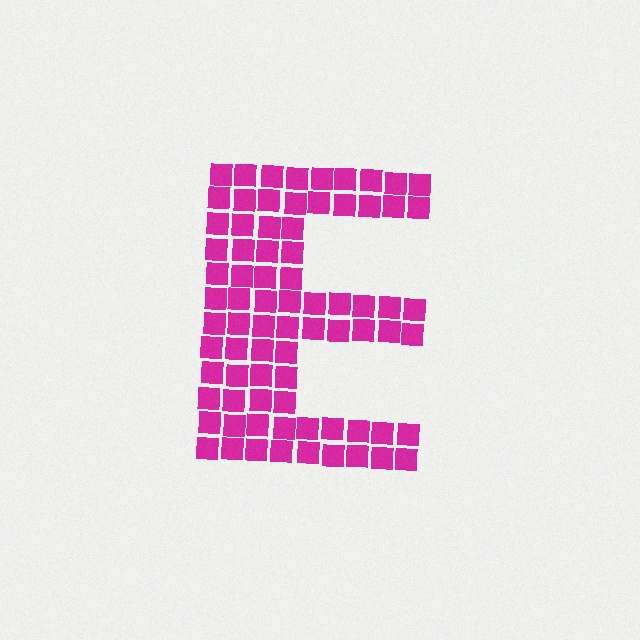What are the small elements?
The small elements are squares.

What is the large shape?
The large shape is the letter E.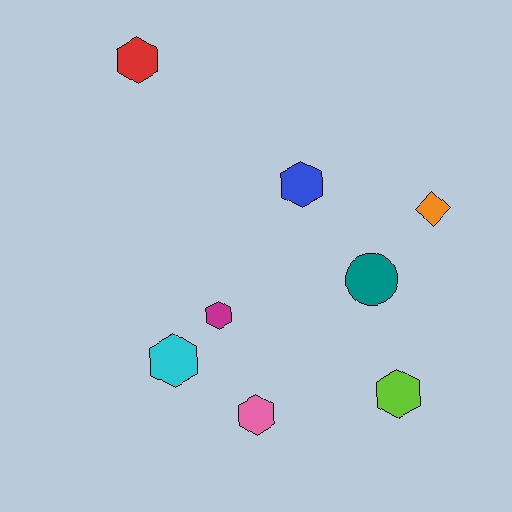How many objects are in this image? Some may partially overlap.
There are 8 objects.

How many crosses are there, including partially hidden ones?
There are no crosses.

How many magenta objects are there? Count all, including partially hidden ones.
There is 1 magenta object.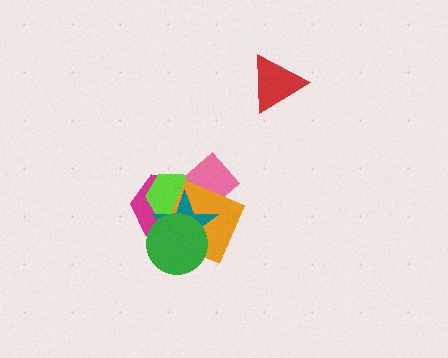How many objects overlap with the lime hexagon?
5 objects overlap with the lime hexagon.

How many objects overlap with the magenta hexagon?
5 objects overlap with the magenta hexagon.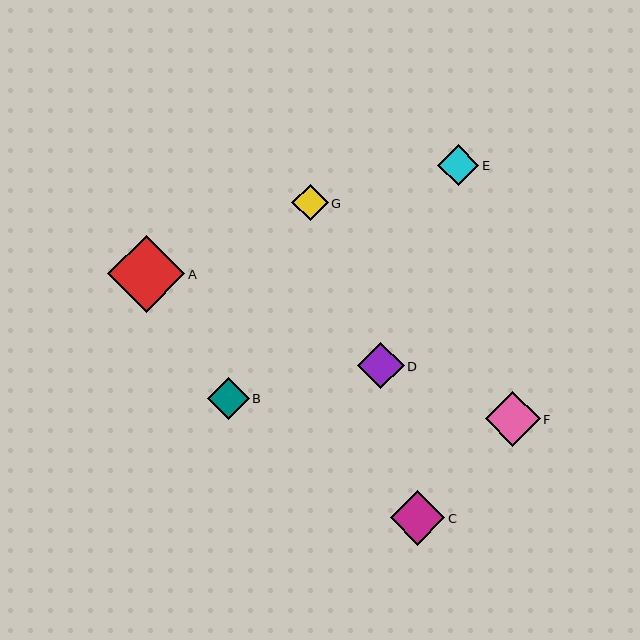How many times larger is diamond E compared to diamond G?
Diamond E is approximately 1.1 times the size of diamond G.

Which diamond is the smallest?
Diamond G is the smallest with a size of approximately 36 pixels.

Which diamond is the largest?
Diamond A is the largest with a size of approximately 77 pixels.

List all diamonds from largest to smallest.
From largest to smallest: A, F, C, D, B, E, G.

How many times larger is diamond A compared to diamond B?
Diamond A is approximately 1.8 times the size of diamond B.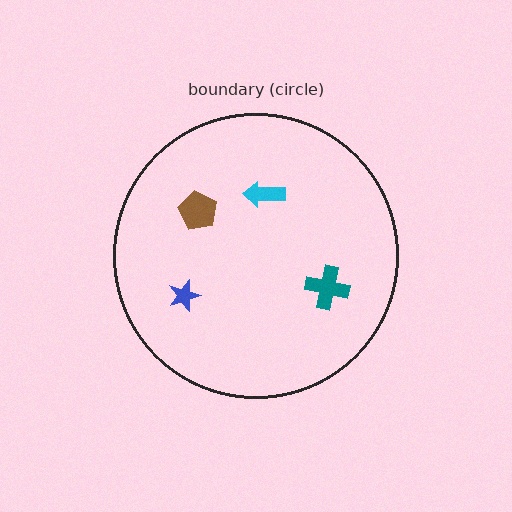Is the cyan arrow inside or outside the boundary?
Inside.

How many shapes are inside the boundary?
4 inside, 0 outside.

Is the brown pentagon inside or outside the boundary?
Inside.